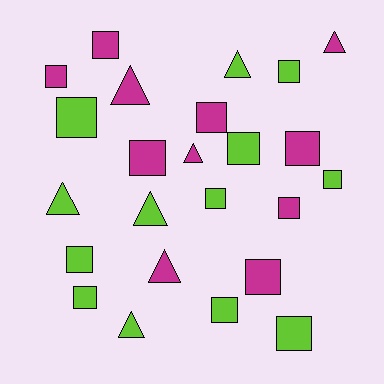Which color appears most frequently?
Lime, with 13 objects.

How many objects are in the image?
There are 24 objects.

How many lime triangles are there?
There are 4 lime triangles.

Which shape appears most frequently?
Square, with 16 objects.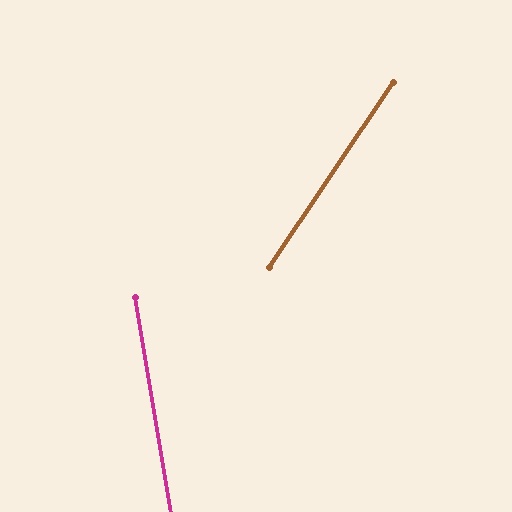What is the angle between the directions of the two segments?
Approximately 43 degrees.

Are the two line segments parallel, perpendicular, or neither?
Neither parallel nor perpendicular — they differ by about 43°.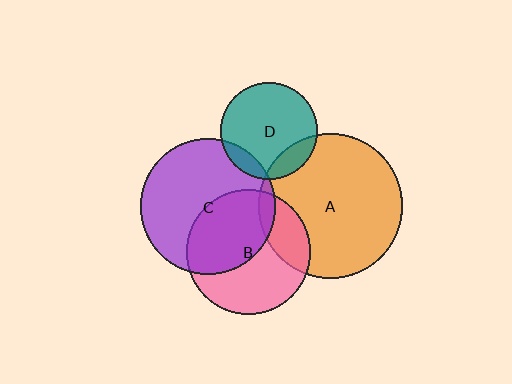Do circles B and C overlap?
Yes.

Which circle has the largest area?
Circle A (orange).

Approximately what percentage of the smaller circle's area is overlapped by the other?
Approximately 45%.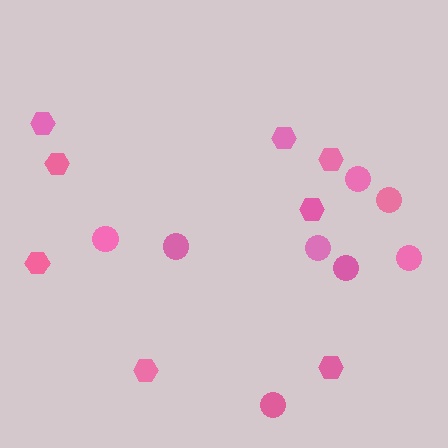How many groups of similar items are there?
There are 2 groups: one group of hexagons (8) and one group of circles (8).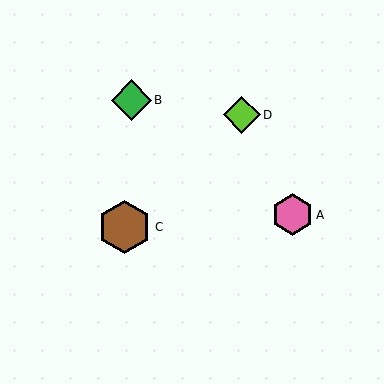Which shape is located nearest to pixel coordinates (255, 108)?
The lime diamond (labeled D) at (242, 115) is nearest to that location.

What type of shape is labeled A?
Shape A is a pink hexagon.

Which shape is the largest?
The brown hexagon (labeled C) is the largest.